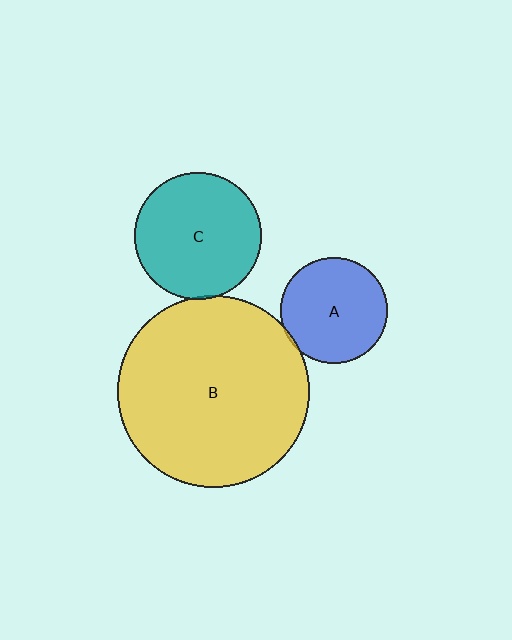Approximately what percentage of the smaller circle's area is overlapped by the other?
Approximately 5%.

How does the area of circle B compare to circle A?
Approximately 3.2 times.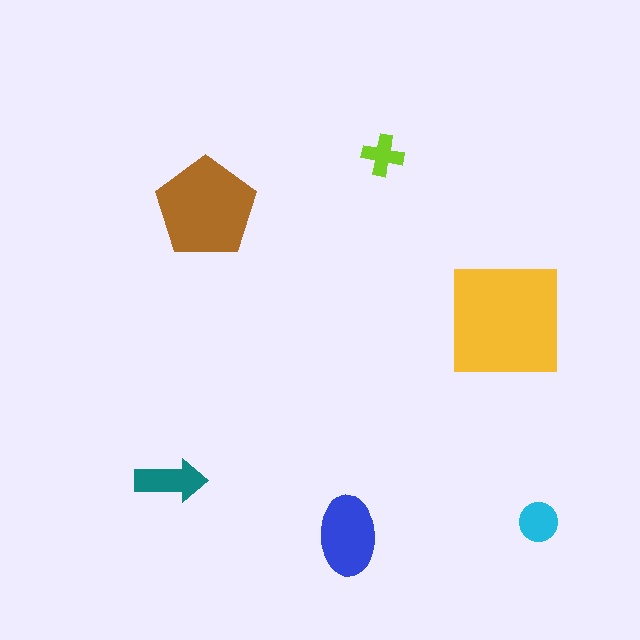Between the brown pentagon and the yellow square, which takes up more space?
The yellow square.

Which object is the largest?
The yellow square.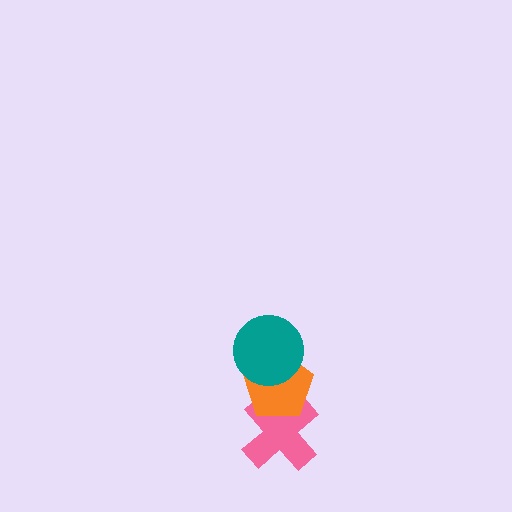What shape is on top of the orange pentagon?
The teal circle is on top of the orange pentagon.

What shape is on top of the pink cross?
The orange pentagon is on top of the pink cross.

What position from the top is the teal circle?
The teal circle is 1st from the top.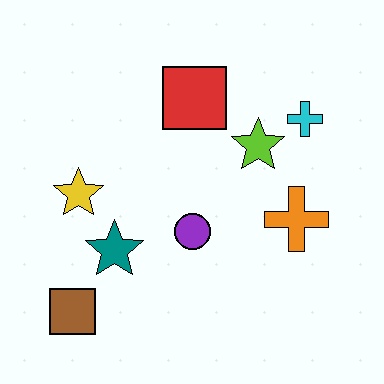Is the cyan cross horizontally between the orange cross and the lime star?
No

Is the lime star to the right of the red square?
Yes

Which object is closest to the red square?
The lime star is closest to the red square.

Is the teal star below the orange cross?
Yes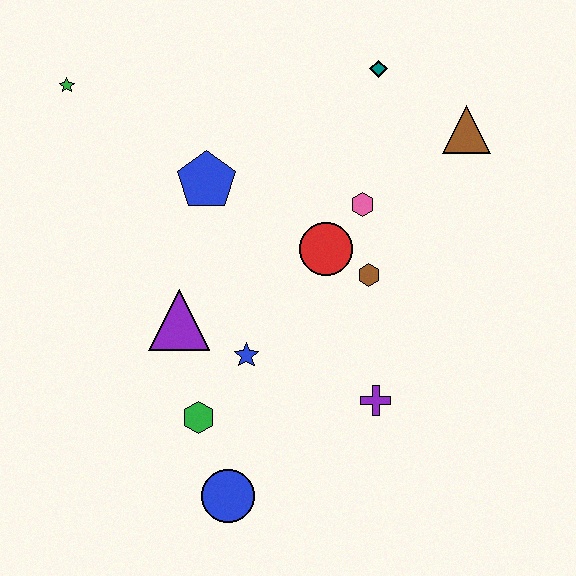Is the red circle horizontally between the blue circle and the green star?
No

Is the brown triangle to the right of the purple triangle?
Yes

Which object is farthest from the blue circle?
The teal diamond is farthest from the blue circle.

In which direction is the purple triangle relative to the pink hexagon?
The purple triangle is to the left of the pink hexagon.